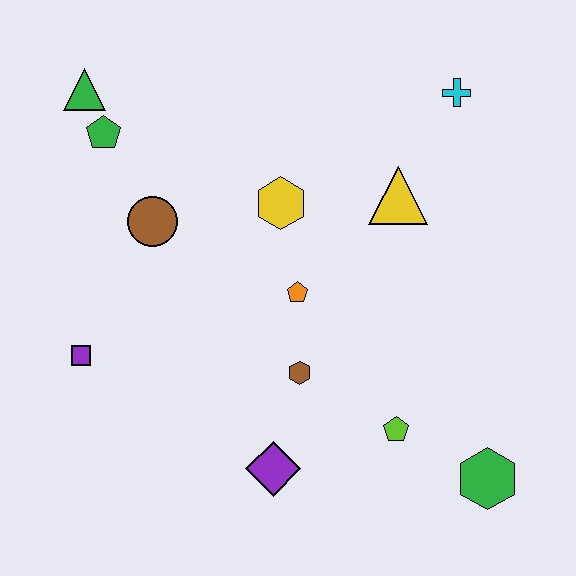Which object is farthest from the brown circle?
The green hexagon is farthest from the brown circle.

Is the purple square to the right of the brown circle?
No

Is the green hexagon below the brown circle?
Yes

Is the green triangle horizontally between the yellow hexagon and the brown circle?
No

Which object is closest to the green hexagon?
The lime pentagon is closest to the green hexagon.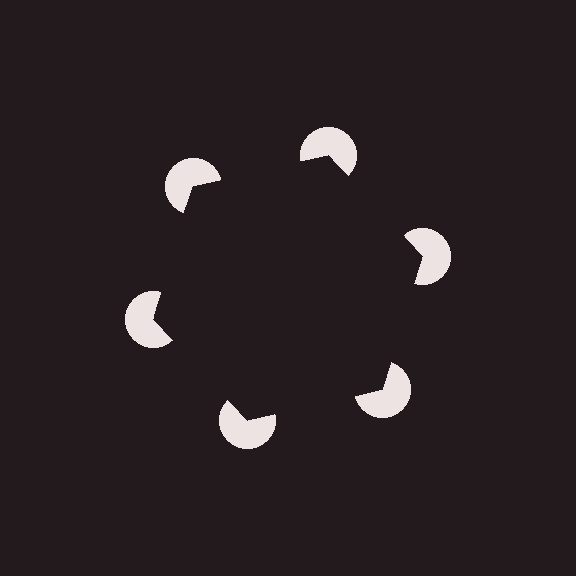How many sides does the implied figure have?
6 sides.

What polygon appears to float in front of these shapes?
An illusory hexagon — its edges are inferred from the aligned wedge cuts in the pac-man discs, not physically drawn.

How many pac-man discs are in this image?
There are 6 — one at each vertex of the illusory hexagon.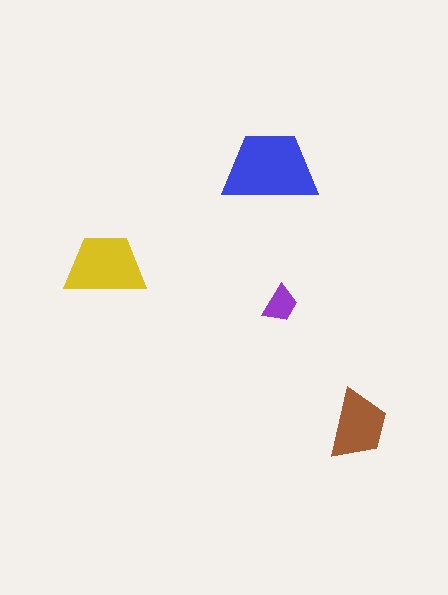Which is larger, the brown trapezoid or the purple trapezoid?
The brown one.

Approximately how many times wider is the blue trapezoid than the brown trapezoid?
About 1.5 times wider.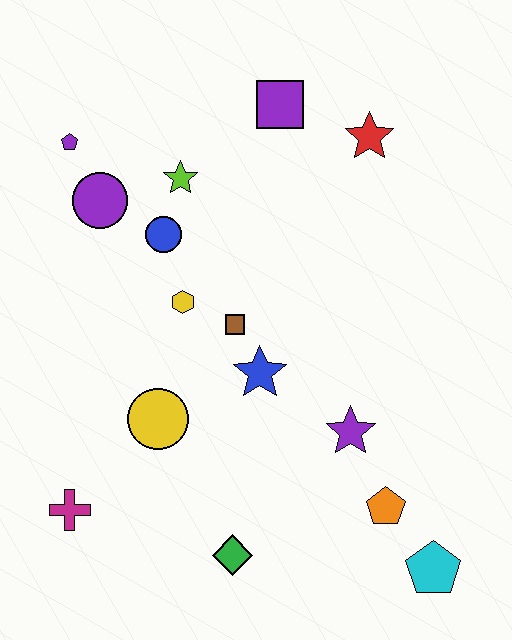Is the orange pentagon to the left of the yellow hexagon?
No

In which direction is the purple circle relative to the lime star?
The purple circle is to the left of the lime star.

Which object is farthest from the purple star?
The purple pentagon is farthest from the purple star.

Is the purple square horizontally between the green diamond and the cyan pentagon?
Yes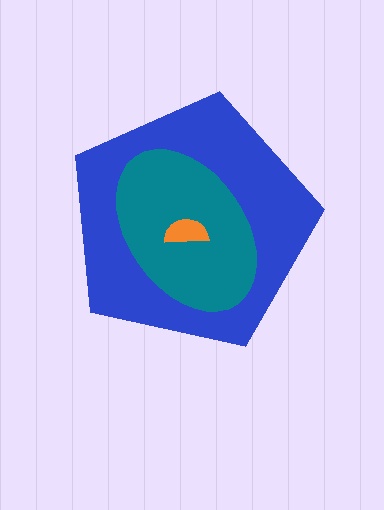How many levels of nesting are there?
3.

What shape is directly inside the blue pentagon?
The teal ellipse.